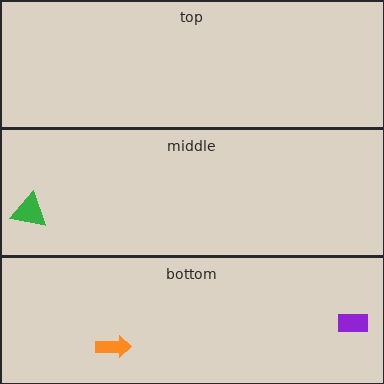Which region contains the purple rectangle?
The bottom region.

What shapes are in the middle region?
The green triangle.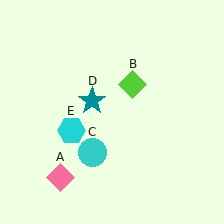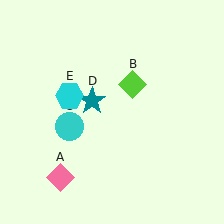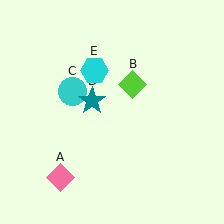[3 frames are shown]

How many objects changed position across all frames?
2 objects changed position: cyan circle (object C), cyan hexagon (object E).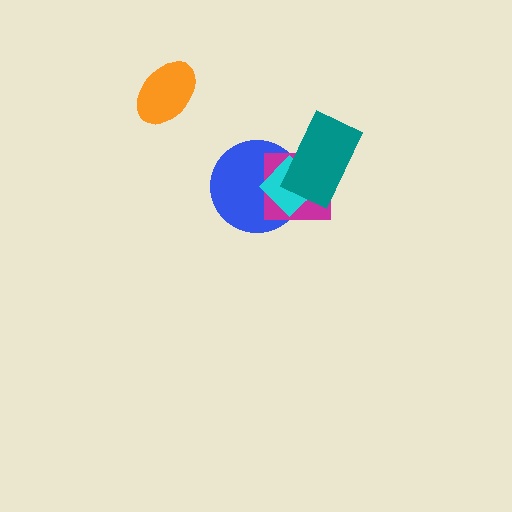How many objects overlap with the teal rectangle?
3 objects overlap with the teal rectangle.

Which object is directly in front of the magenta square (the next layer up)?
The cyan diamond is directly in front of the magenta square.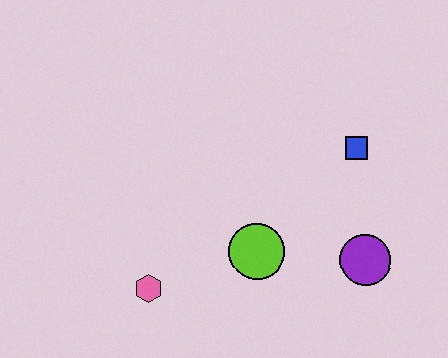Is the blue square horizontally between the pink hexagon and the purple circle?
Yes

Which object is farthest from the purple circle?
The pink hexagon is farthest from the purple circle.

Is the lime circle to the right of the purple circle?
No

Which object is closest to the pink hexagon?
The lime circle is closest to the pink hexagon.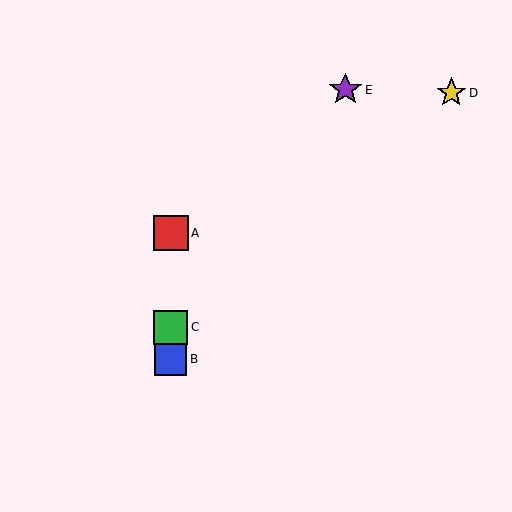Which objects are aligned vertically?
Objects A, B, C are aligned vertically.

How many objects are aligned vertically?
3 objects (A, B, C) are aligned vertically.